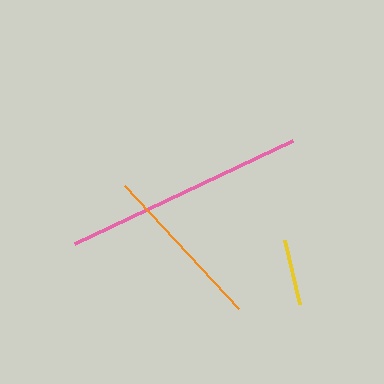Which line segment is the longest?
The pink line is the longest at approximately 241 pixels.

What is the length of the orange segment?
The orange segment is approximately 168 pixels long.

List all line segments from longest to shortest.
From longest to shortest: pink, orange, yellow.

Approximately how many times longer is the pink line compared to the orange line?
The pink line is approximately 1.4 times the length of the orange line.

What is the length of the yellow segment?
The yellow segment is approximately 65 pixels long.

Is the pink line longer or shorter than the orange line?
The pink line is longer than the orange line.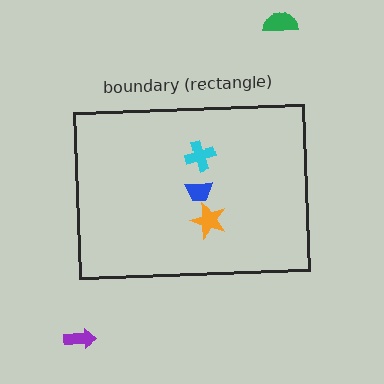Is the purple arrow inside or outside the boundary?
Outside.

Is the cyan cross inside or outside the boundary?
Inside.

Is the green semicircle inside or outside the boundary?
Outside.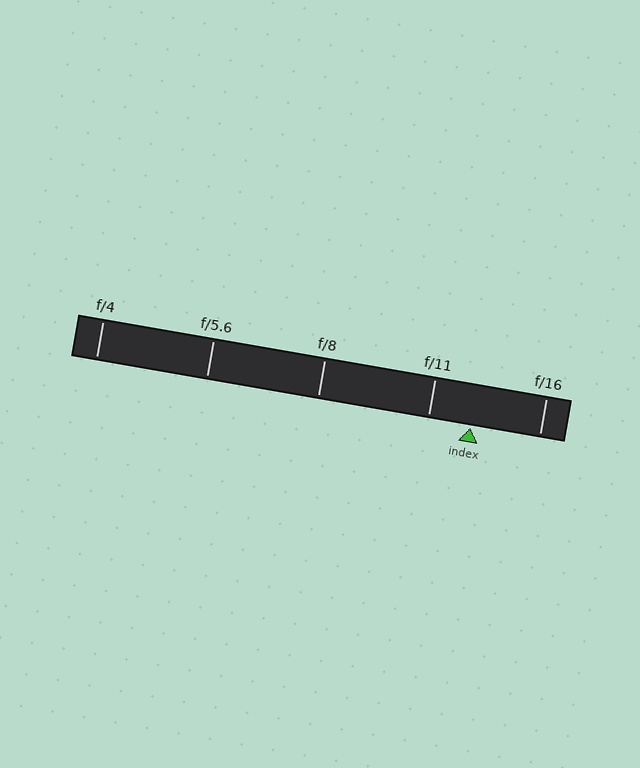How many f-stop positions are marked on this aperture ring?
There are 5 f-stop positions marked.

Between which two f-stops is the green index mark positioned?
The index mark is between f/11 and f/16.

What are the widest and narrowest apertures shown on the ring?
The widest aperture shown is f/4 and the narrowest is f/16.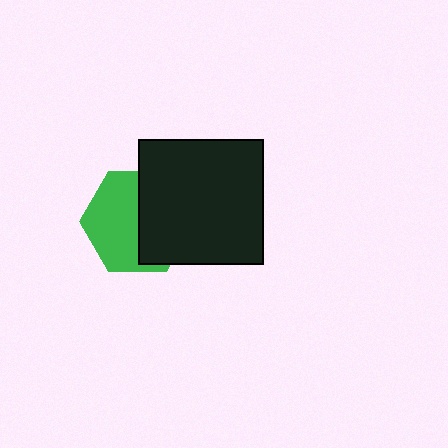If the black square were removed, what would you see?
You would see the complete green hexagon.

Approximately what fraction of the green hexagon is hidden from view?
Roughly 48% of the green hexagon is hidden behind the black square.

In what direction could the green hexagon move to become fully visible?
The green hexagon could move left. That would shift it out from behind the black square entirely.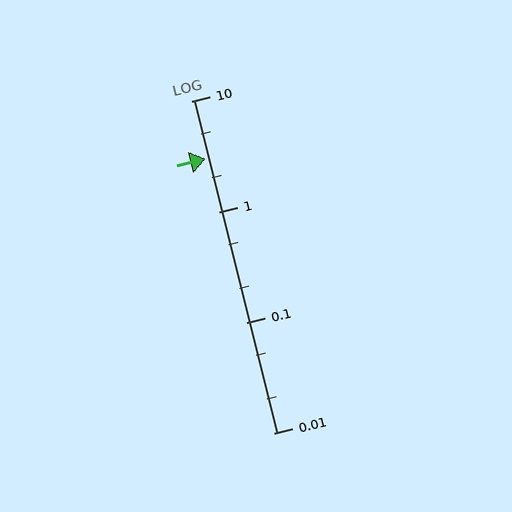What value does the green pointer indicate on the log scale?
The pointer indicates approximately 3.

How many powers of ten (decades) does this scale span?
The scale spans 3 decades, from 0.01 to 10.